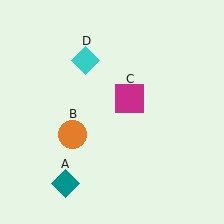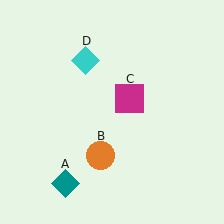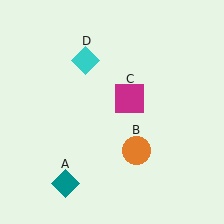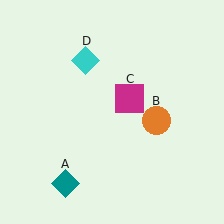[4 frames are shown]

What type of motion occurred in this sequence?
The orange circle (object B) rotated counterclockwise around the center of the scene.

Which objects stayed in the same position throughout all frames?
Teal diamond (object A) and magenta square (object C) and cyan diamond (object D) remained stationary.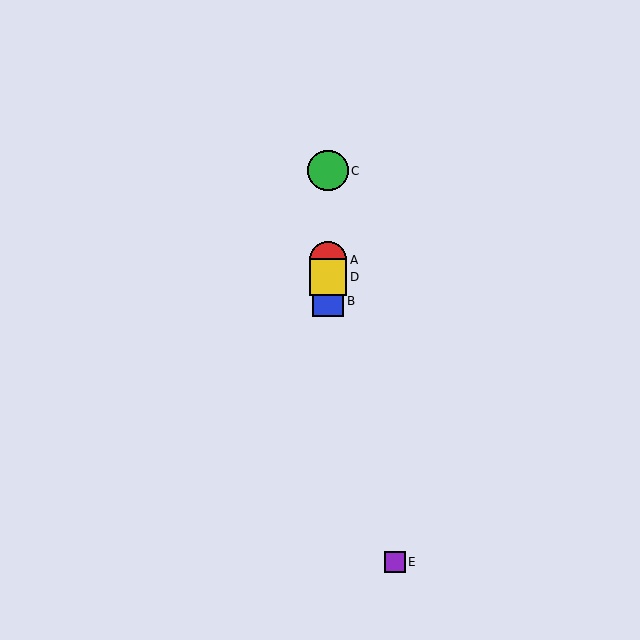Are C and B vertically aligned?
Yes, both are at x≈328.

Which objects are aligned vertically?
Objects A, B, C, D are aligned vertically.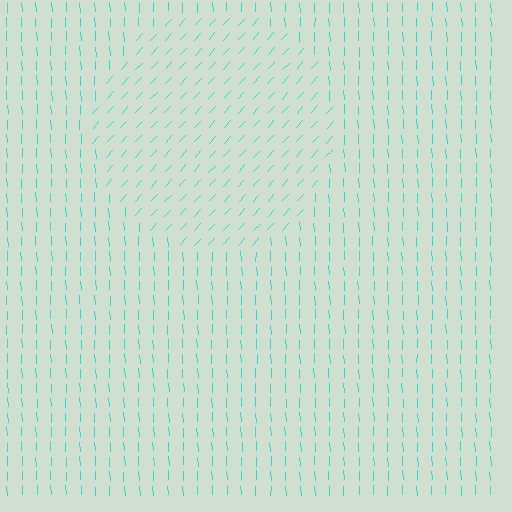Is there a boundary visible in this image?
Yes, there is a texture boundary formed by a change in line orientation.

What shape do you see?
I see a circle.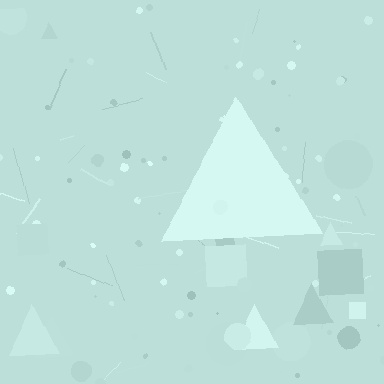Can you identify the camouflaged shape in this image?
The camouflaged shape is a triangle.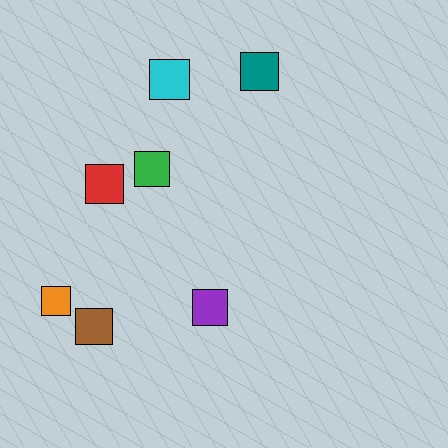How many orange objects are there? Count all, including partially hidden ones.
There is 1 orange object.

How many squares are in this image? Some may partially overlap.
There are 7 squares.